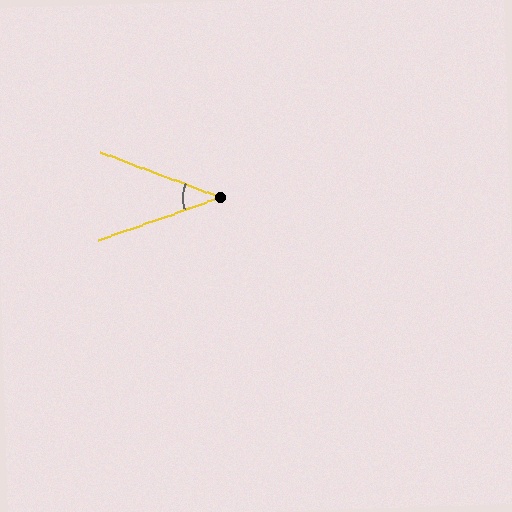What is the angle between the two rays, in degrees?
Approximately 40 degrees.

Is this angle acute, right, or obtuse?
It is acute.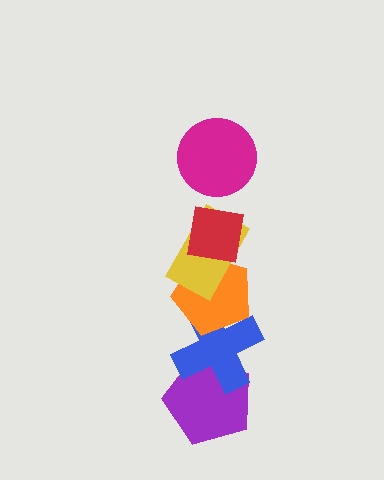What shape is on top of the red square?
The magenta circle is on top of the red square.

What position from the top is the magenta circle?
The magenta circle is 1st from the top.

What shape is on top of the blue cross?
The orange pentagon is on top of the blue cross.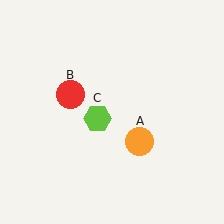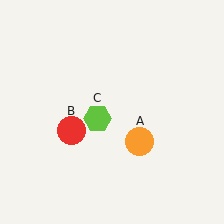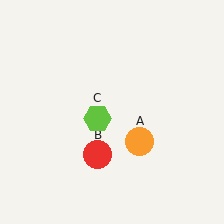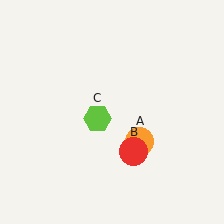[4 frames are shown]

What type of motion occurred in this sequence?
The red circle (object B) rotated counterclockwise around the center of the scene.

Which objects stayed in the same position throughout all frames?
Orange circle (object A) and lime hexagon (object C) remained stationary.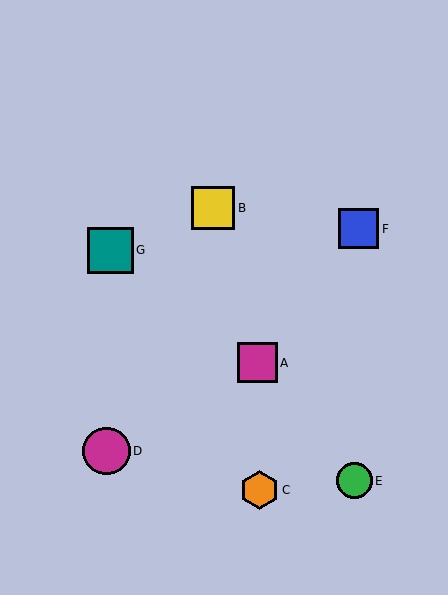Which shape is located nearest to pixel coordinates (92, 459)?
The magenta circle (labeled D) at (107, 451) is nearest to that location.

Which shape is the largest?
The magenta circle (labeled D) is the largest.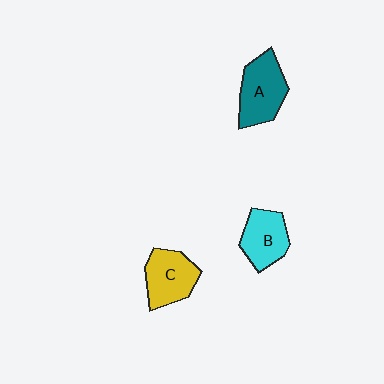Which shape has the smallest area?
Shape B (cyan).